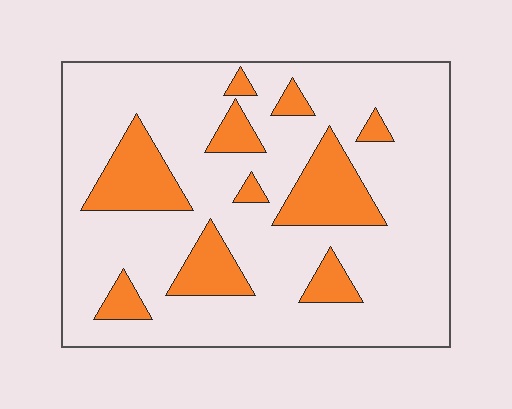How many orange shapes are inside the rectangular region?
10.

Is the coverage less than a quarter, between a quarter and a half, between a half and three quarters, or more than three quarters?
Less than a quarter.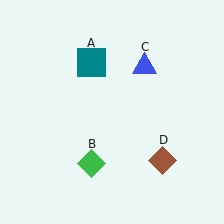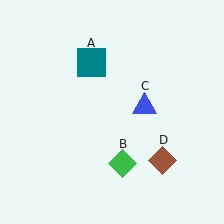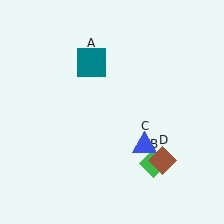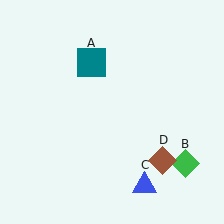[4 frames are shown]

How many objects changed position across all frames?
2 objects changed position: green diamond (object B), blue triangle (object C).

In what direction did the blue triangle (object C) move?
The blue triangle (object C) moved down.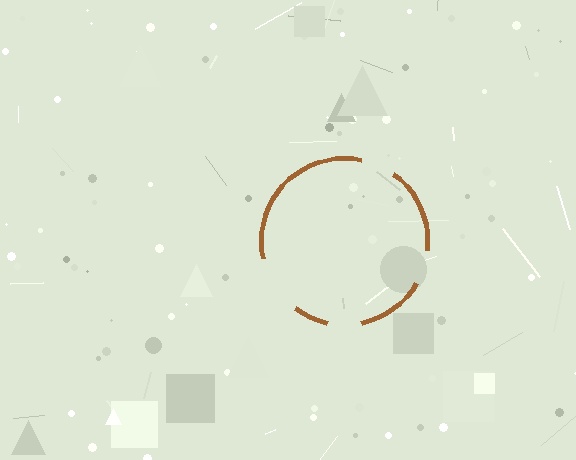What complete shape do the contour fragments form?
The contour fragments form a circle.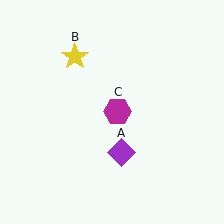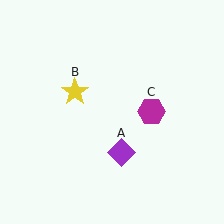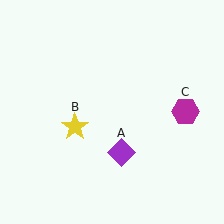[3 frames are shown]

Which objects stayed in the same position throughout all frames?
Purple diamond (object A) remained stationary.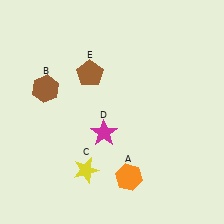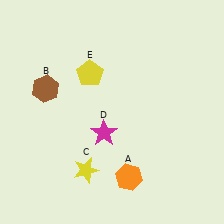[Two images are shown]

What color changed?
The pentagon (E) changed from brown in Image 1 to yellow in Image 2.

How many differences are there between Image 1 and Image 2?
There is 1 difference between the two images.